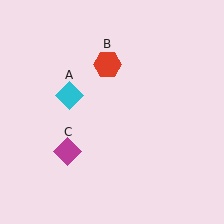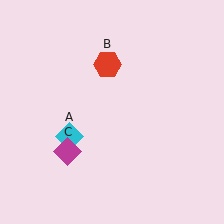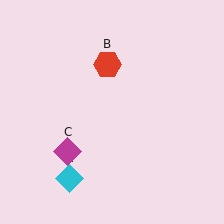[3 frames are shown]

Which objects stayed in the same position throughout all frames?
Red hexagon (object B) and magenta diamond (object C) remained stationary.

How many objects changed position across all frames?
1 object changed position: cyan diamond (object A).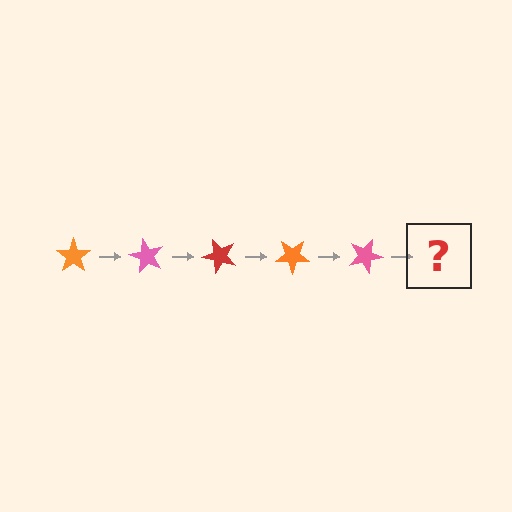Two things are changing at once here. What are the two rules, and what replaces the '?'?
The two rules are that it rotates 60 degrees each step and the color cycles through orange, pink, and red. The '?' should be a red star, rotated 300 degrees from the start.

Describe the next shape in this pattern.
It should be a red star, rotated 300 degrees from the start.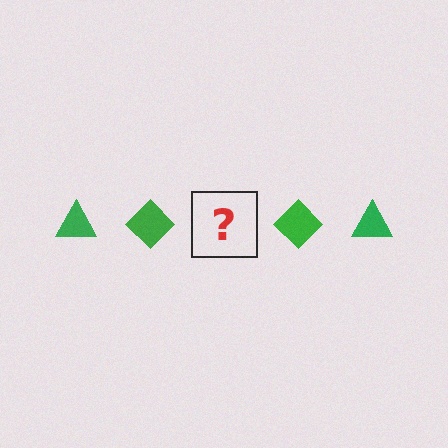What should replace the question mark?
The question mark should be replaced with a green triangle.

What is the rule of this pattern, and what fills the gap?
The rule is that the pattern cycles through triangle, diamond shapes in green. The gap should be filled with a green triangle.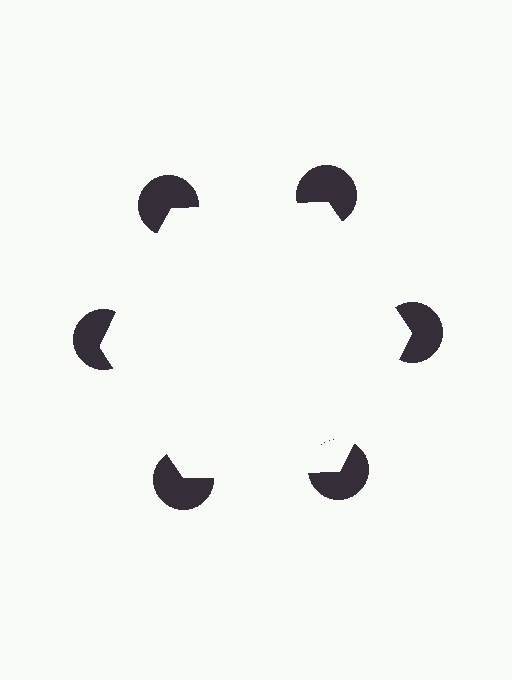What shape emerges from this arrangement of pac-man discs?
An illusory hexagon — its edges are inferred from the aligned wedge cuts in the pac-man discs, not physically drawn.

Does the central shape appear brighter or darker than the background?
It typically appears slightly brighter than the background, even though no actual brightness change is drawn.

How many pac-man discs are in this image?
There are 6 — one at each vertex of the illusory hexagon.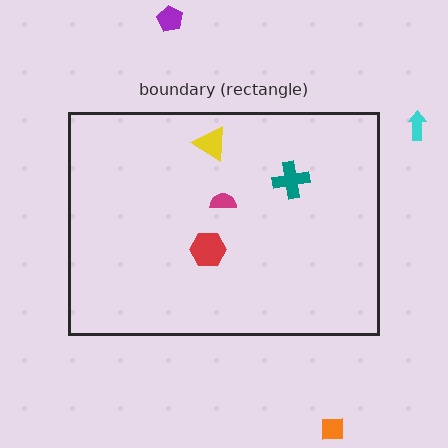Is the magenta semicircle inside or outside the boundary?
Inside.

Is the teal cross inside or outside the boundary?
Inside.